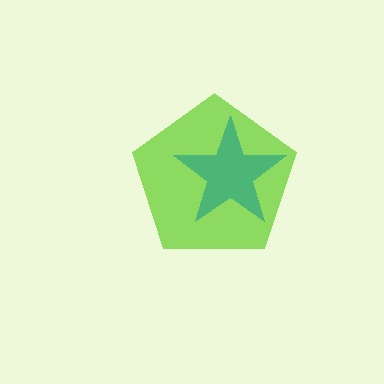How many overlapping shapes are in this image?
There are 2 overlapping shapes in the image.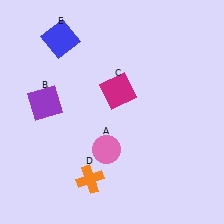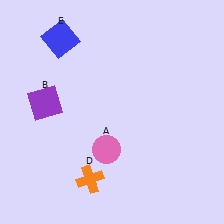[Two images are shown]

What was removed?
The magenta square (C) was removed in Image 2.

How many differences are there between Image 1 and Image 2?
There is 1 difference between the two images.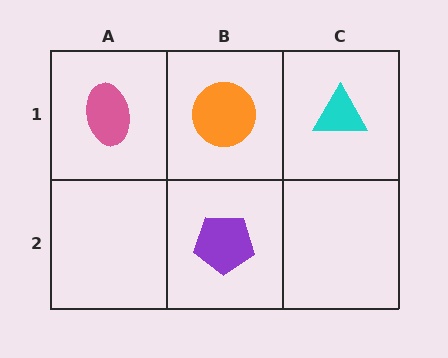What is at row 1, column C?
A cyan triangle.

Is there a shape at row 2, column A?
No, that cell is empty.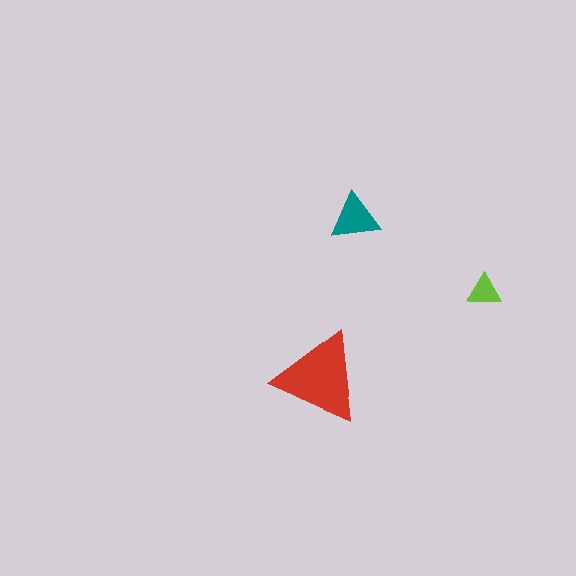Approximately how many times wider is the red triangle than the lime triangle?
About 2.5 times wider.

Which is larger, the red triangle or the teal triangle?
The red one.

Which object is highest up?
The teal triangle is topmost.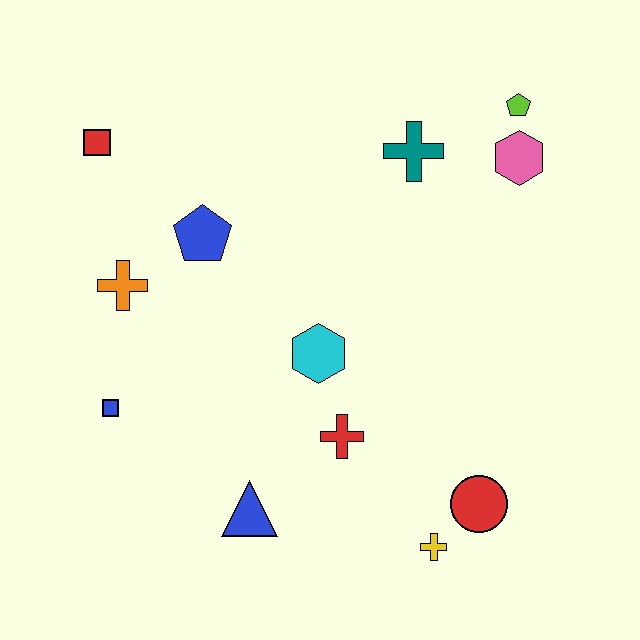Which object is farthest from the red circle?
The red square is farthest from the red circle.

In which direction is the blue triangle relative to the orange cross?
The blue triangle is below the orange cross.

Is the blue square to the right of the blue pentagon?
No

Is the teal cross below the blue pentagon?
No